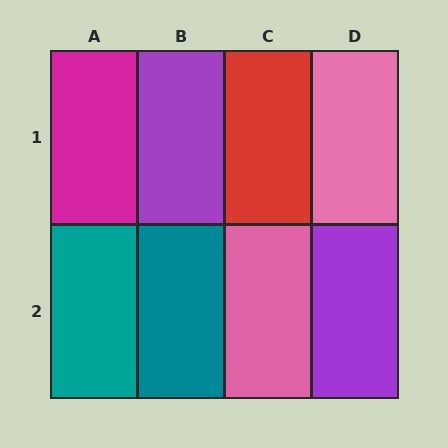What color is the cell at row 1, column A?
Magenta.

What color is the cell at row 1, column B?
Purple.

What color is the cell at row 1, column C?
Red.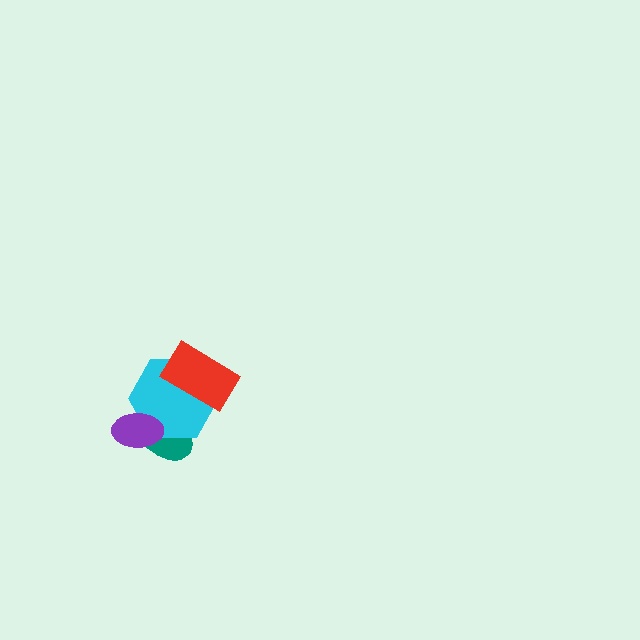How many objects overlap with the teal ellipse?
2 objects overlap with the teal ellipse.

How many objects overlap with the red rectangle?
1 object overlaps with the red rectangle.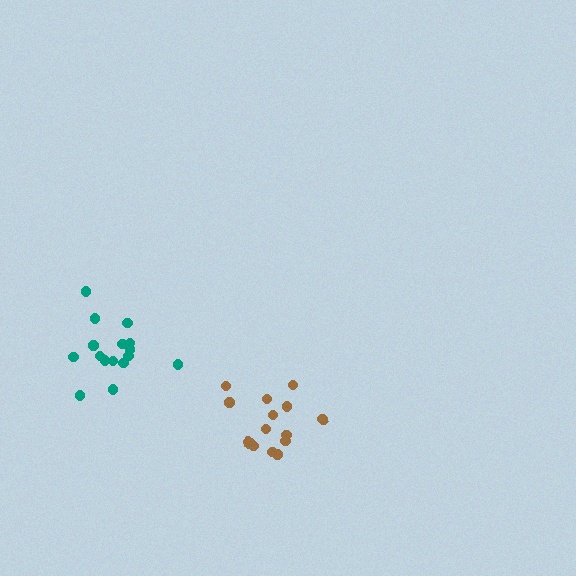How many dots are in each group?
Group 1: 16 dots, Group 2: 16 dots (32 total).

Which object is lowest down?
The brown cluster is bottommost.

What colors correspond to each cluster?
The clusters are colored: teal, brown.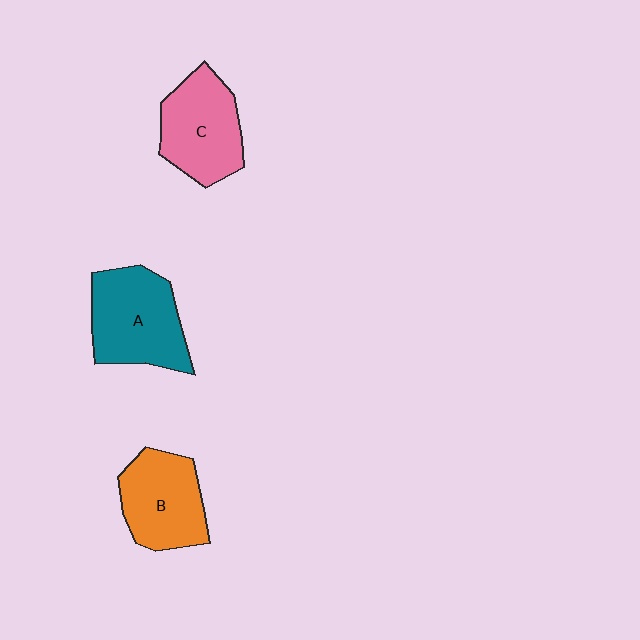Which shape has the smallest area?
Shape B (orange).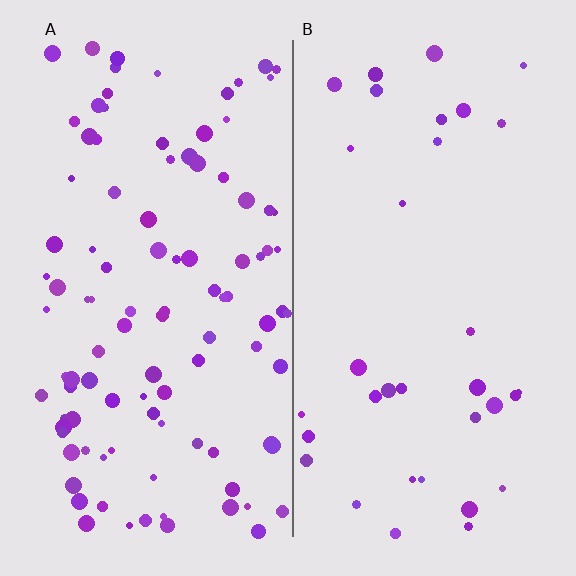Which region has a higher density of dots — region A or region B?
A (the left).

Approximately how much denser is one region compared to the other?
Approximately 3.0× — region A over region B.